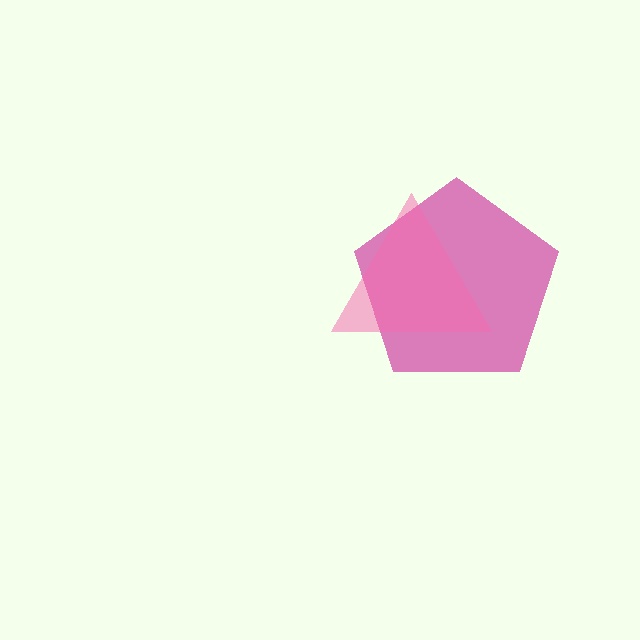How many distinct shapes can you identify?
There are 2 distinct shapes: a magenta pentagon, a pink triangle.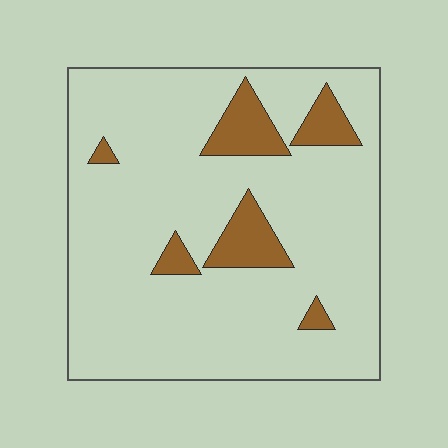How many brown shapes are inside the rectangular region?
6.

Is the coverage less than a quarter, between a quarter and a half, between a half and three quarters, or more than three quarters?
Less than a quarter.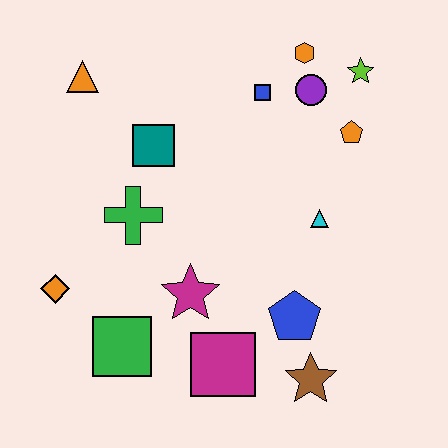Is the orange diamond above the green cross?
No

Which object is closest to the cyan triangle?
The orange pentagon is closest to the cyan triangle.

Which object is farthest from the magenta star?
The lime star is farthest from the magenta star.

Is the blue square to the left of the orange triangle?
No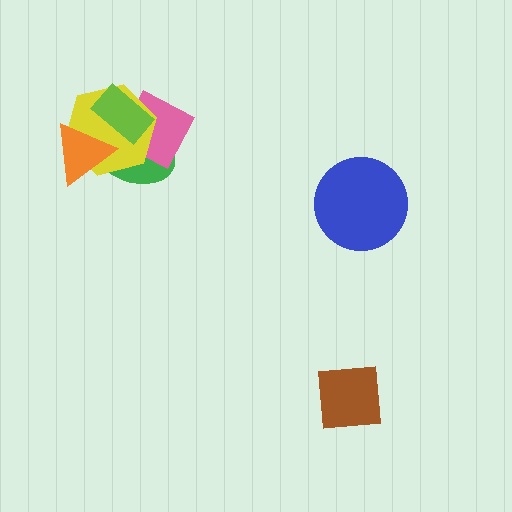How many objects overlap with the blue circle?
0 objects overlap with the blue circle.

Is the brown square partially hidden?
No, no other shape covers it.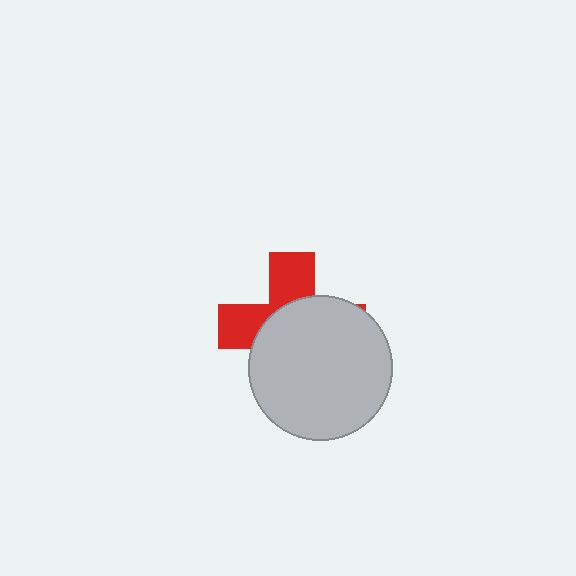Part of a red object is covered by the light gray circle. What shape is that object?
It is a cross.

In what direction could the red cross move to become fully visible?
The red cross could move toward the upper-left. That would shift it out from behind the light gray circle entirely.